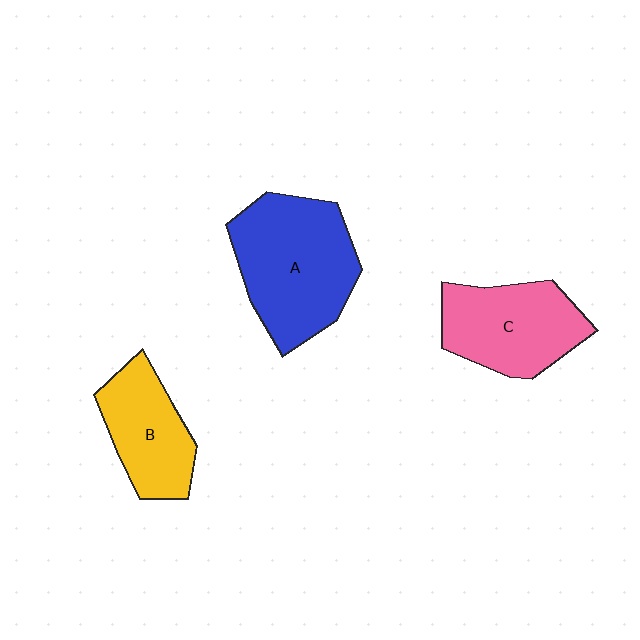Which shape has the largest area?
Shape A (blue).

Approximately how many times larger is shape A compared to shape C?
Approximately 1.3 times.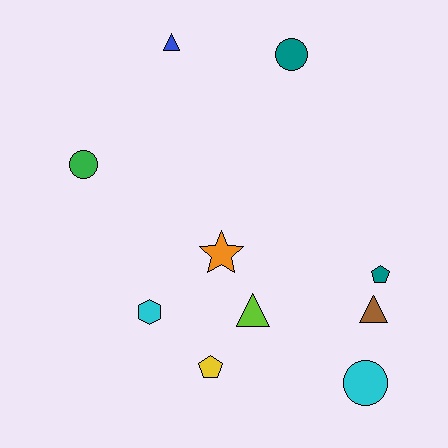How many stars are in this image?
There is 1 star.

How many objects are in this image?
There are 10 objects.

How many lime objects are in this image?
There is 1 lime object.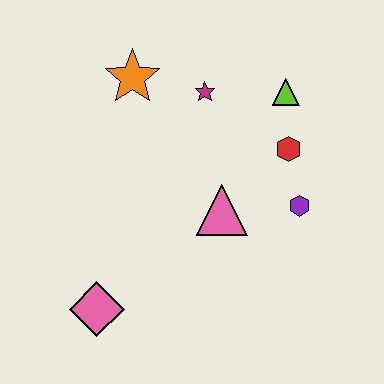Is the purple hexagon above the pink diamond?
Yes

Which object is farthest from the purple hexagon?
The pink diamond is farthest from the purple hexagon.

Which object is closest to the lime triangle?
The red hexagon is closest to the lime triangle.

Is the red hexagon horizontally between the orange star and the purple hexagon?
Yes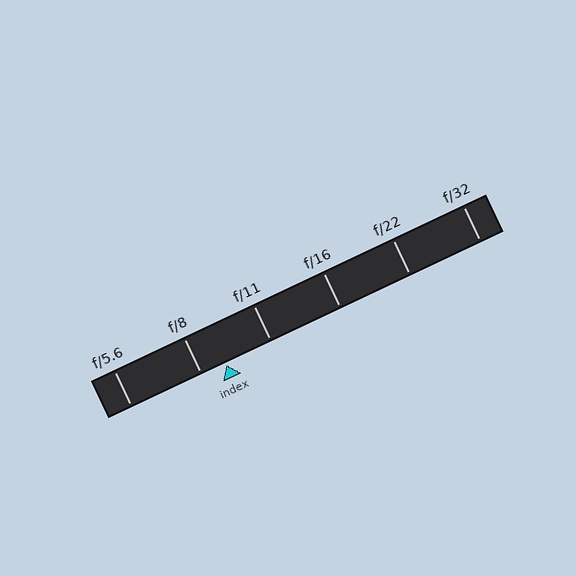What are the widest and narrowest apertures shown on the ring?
The widest aperture shown is f/5.6 and the narrowest is f/32.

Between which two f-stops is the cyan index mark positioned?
The index mark is between f/8 and f/11.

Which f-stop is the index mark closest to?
The index mark is closest to f/8.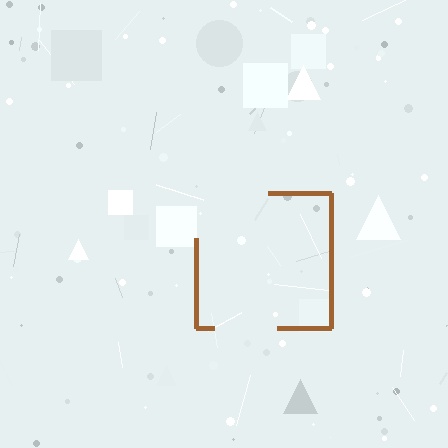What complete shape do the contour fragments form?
The contour fragments form a square.